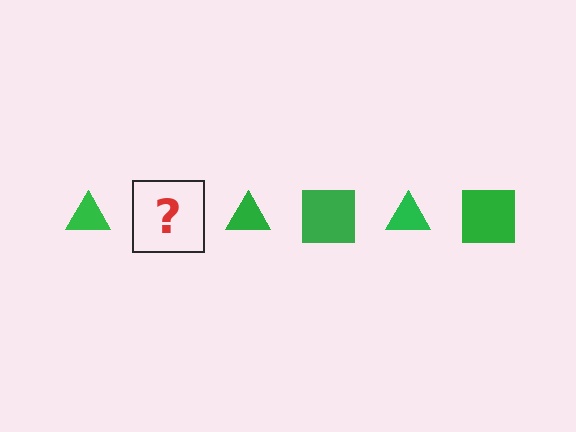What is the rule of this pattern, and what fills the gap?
The rule is that the pattern cycles through triangle, square shapes in green. The gap should be filled with a green square.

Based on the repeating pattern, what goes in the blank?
The blank should be a green square.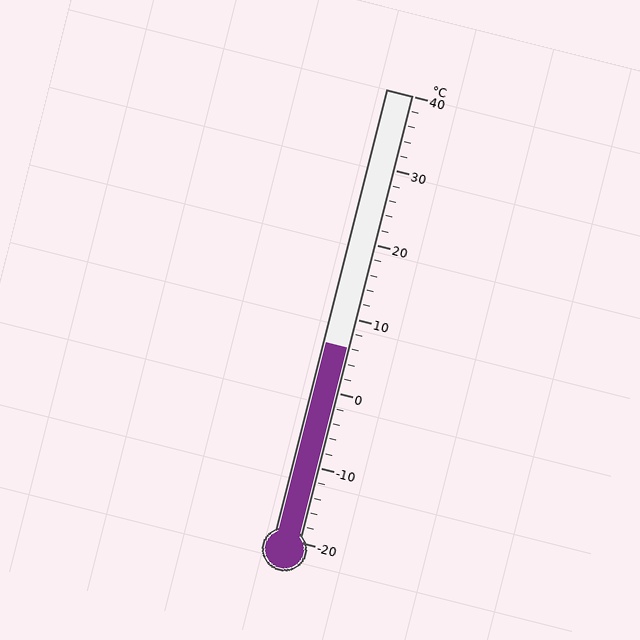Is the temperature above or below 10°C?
The temperature is below 10°C.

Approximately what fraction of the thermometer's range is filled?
The thermometer is filled to approximately 45% of its range.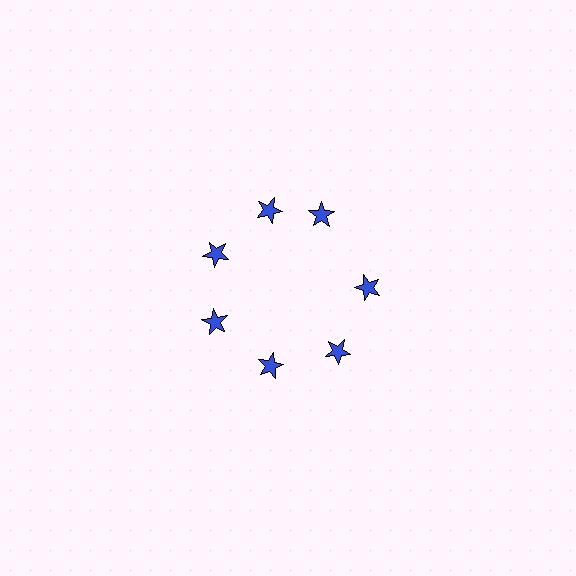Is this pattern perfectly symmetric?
No. The 7 blue stars are arranged in a ring, but one element near the 1 o'clock position is rotated out of alignment along the ring, breaking the 7-fold rotational symmetry.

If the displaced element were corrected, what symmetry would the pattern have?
It would have 7-fold rotational symmetry — the pattern would map onto itself every 51 degrees.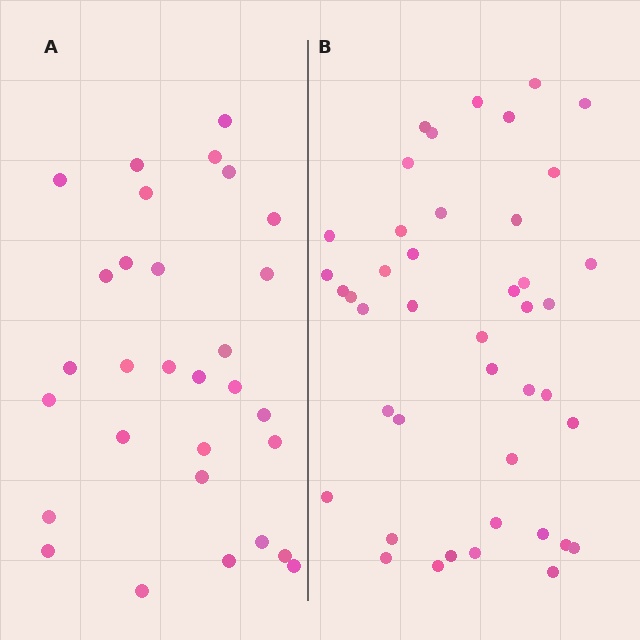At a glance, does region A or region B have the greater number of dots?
Region B (the right region) has more dots.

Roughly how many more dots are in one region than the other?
Region B has approximately 15 more dots than region A.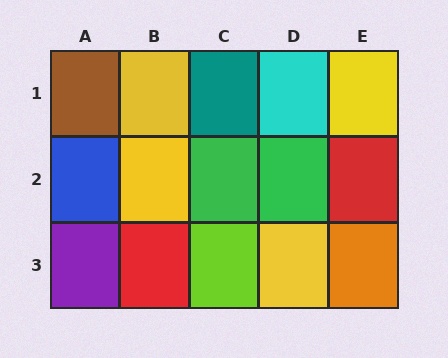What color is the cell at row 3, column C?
Lime.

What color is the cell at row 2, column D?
Green.